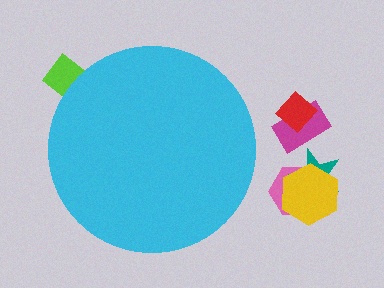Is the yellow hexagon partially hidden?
No, the yellow hexagon is fully visible.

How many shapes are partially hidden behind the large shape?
1 shape is partially hidden.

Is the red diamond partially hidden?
No, the red diamond is fully visible.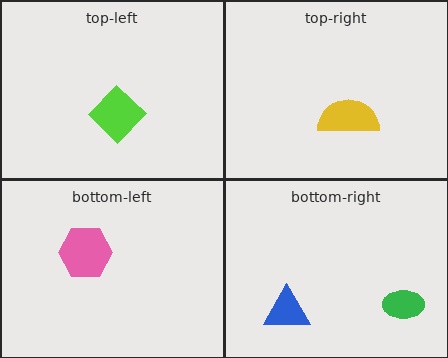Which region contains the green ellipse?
The bottom-right region.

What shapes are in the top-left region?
The lime diamond.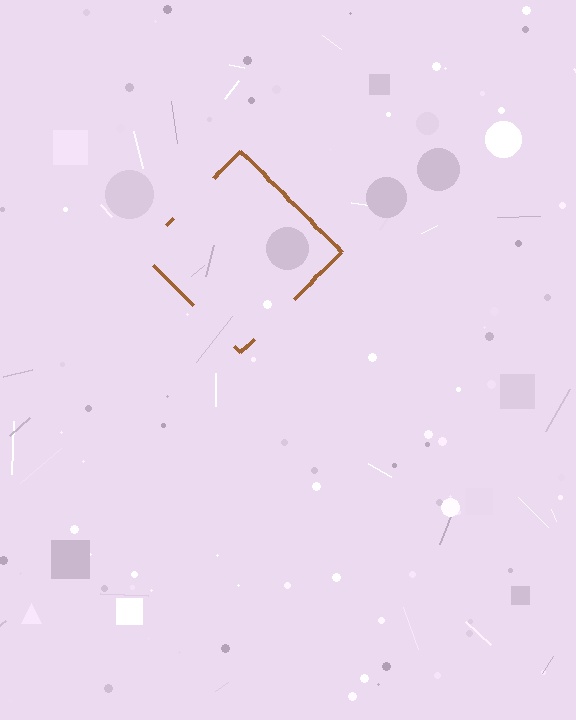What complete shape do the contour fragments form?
The contour fragments form a diamond.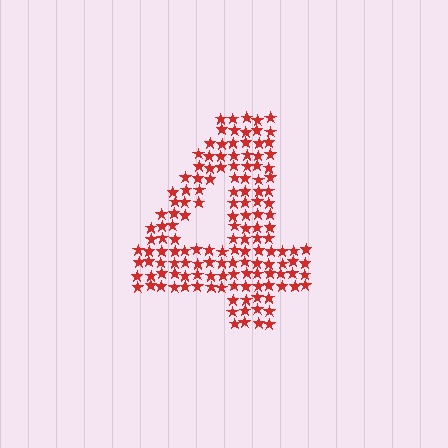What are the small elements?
The small elements are stars.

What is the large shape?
The large shape is the digit 4.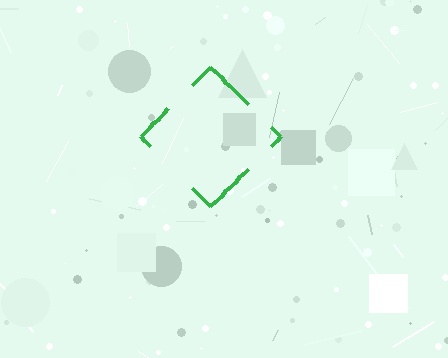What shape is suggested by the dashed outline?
The dashed outline suggests a diamond.